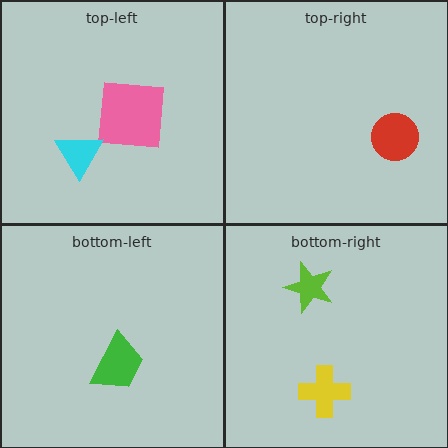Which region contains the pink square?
The top-left region.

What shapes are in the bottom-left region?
The green trapezoid.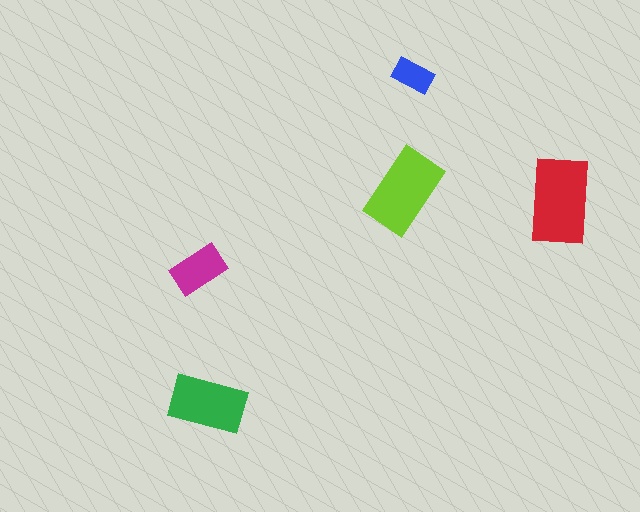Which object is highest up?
The blue rectangle is topmost.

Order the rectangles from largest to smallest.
the red one, the lime one, the green one, the magenta one, the blue one.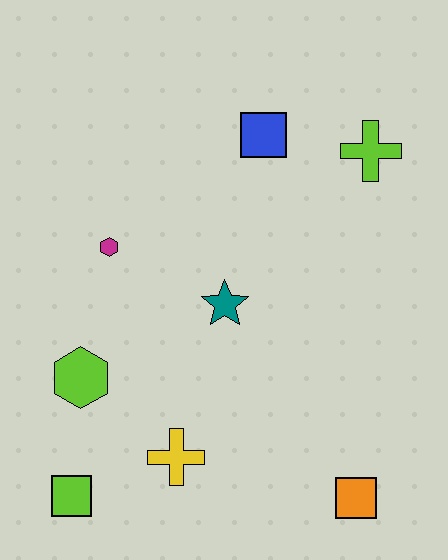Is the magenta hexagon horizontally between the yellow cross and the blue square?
No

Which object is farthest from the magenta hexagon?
The orange square is farthest from the magenta hexagon.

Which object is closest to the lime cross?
The blue square is closest to the lime cross.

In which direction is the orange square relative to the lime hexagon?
The orange square is to the right of the lime hexagon.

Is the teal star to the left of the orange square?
Yes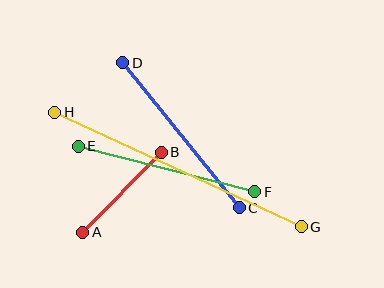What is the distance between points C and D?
The distance is approximately 186 pixels.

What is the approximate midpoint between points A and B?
The midpoint is at approximately (122, 192) pixels.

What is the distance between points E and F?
The distance is approximately 182 pixels.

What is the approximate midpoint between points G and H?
The midpoint is at approximately (178, 170) pixels.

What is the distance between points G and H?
The distance is approximately 272 pixels.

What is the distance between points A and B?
The distance is approximately 112 pixels.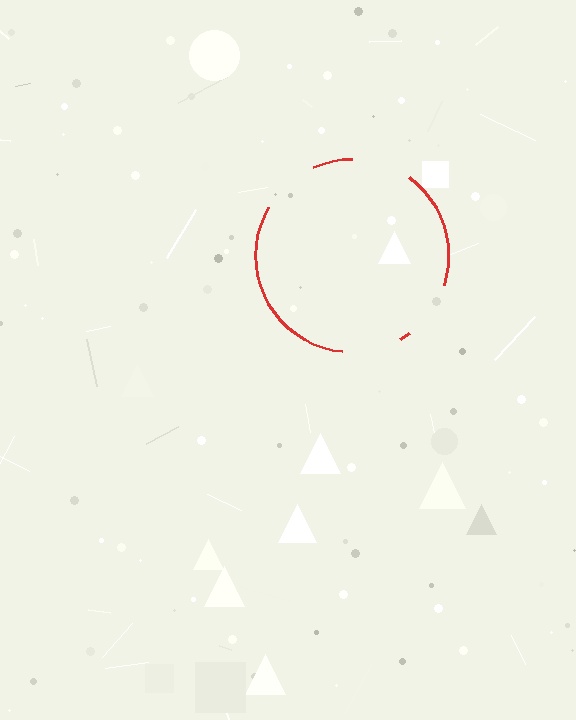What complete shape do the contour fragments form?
The contour fragments form a circle.